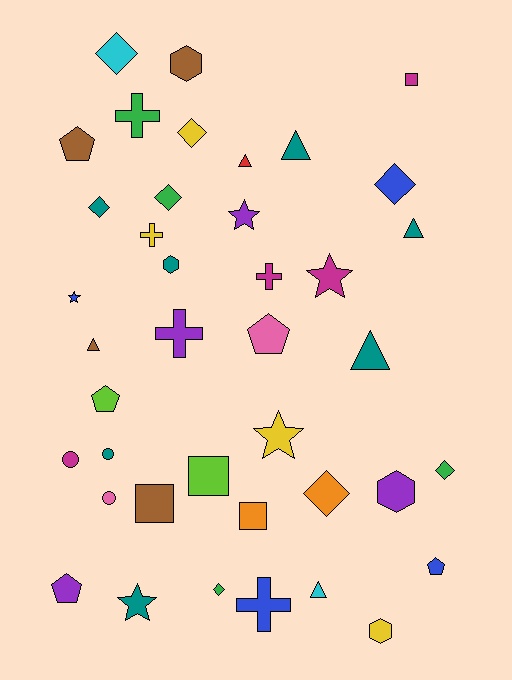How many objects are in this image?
There are 40 objects.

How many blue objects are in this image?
There are 4 blue objects.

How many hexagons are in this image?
There are 4 hexagons.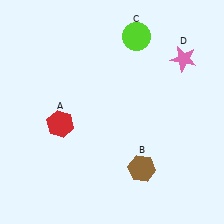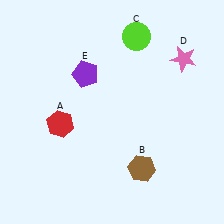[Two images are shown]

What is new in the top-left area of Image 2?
A purple pentagon (E) was added in the top-left area of Image 2.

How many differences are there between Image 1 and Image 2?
There is 1 difference between the two images.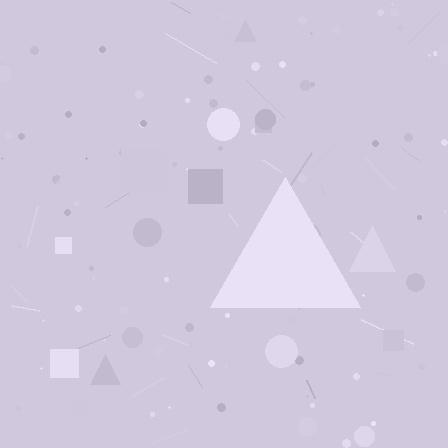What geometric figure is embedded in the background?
A triangle is embedded in the background.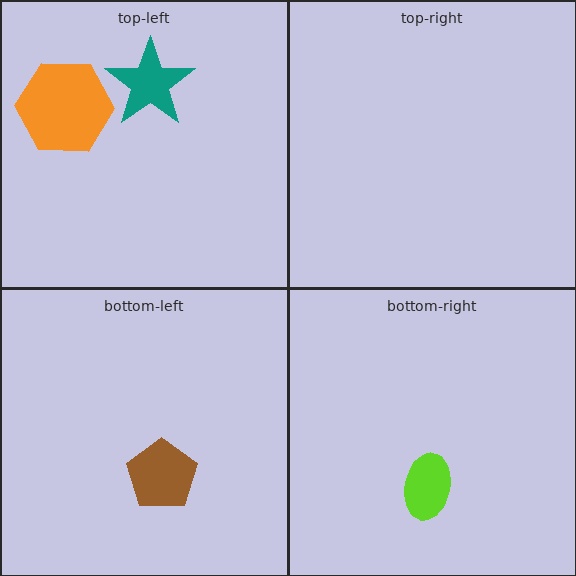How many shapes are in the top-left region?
2.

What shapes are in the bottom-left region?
The brown pentagon.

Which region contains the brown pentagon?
The bottom-left region.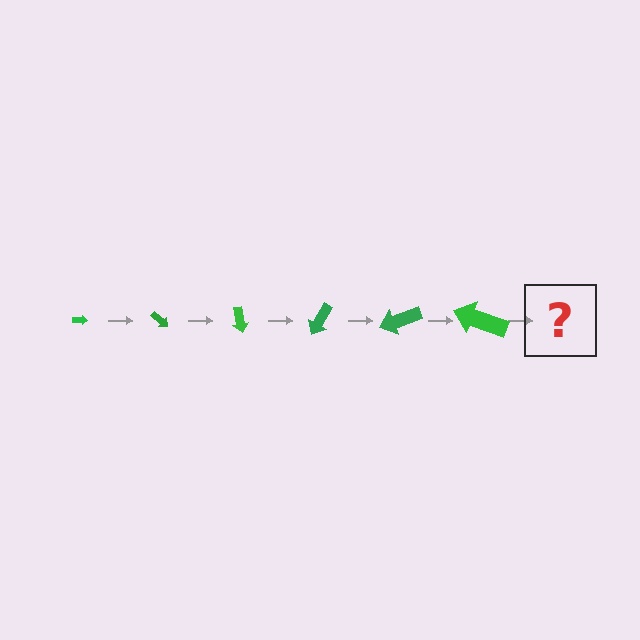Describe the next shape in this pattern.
It should be an arrow, larger than the previous one and rotated 240 degrees from the start.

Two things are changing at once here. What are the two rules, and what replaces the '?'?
The two rules are that the arrow grows larger each step and it rotates 40 degrees each step. The '?' should be an arrow, larger than the previous one and rotated 240 degrees from the start.